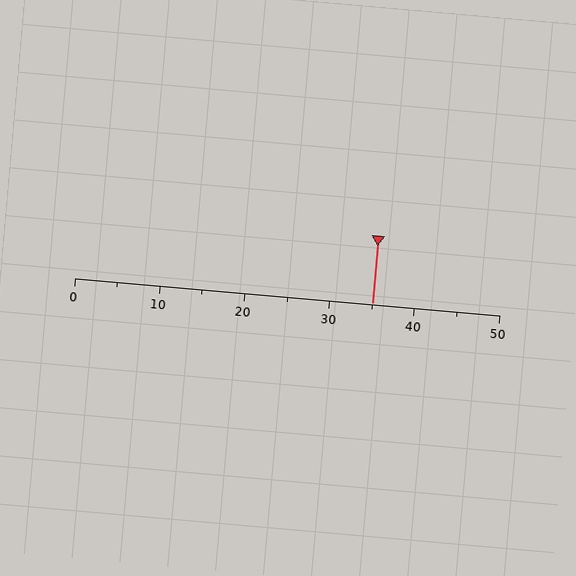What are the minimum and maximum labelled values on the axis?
The axis runs from 0 to 50.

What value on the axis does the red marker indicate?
The marker indicates approximately 35.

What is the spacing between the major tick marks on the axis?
The major ticks are spaced 10 apart.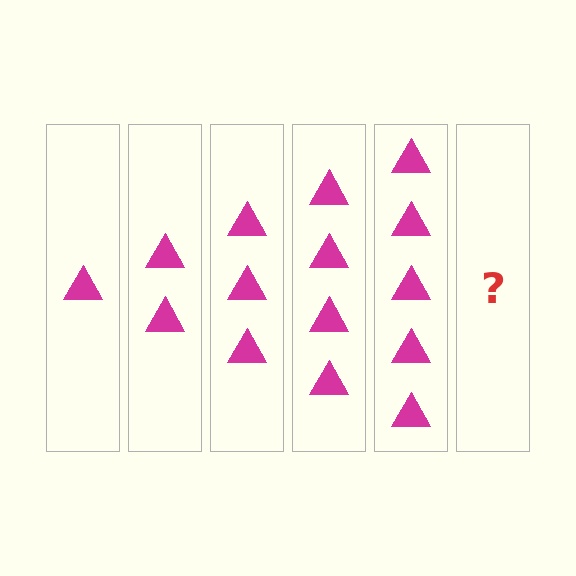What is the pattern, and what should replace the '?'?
The pattern is that each step adds one more triangle. The '?' should be 6 triangles.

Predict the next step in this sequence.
The next step is 6 triangles.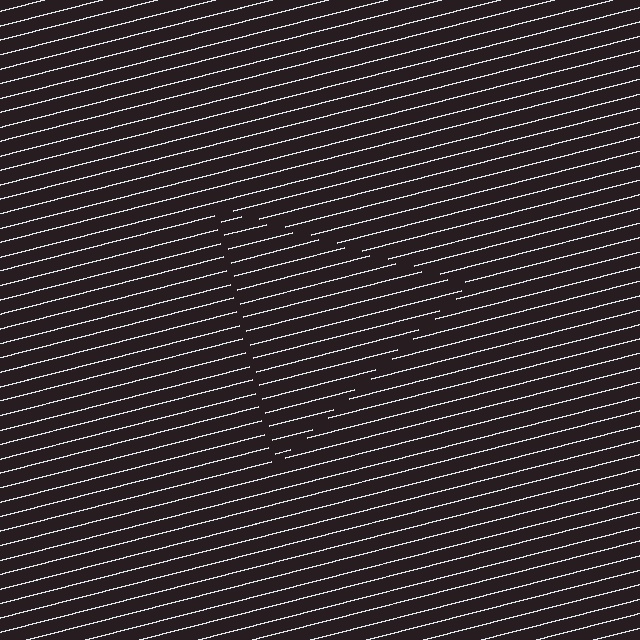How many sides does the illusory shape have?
3 sides — the line-ends trace a triangle.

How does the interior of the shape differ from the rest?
The interior of the shape contains the same grating, shifted by half a period — the contour is defined by the phase discontinuity where line-ends from the inner and outer gratings abut.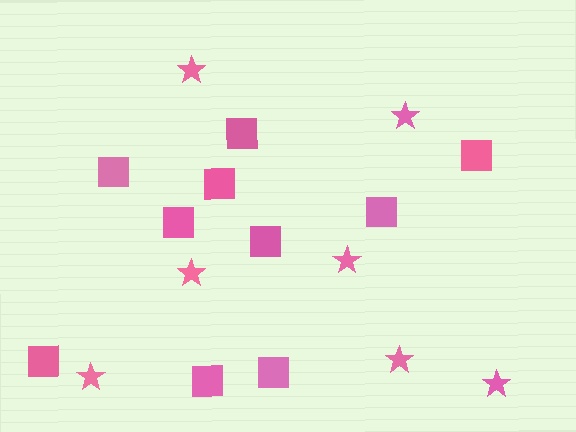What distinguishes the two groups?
There are 2 groups: one group of stars (7) and one group of squares (10).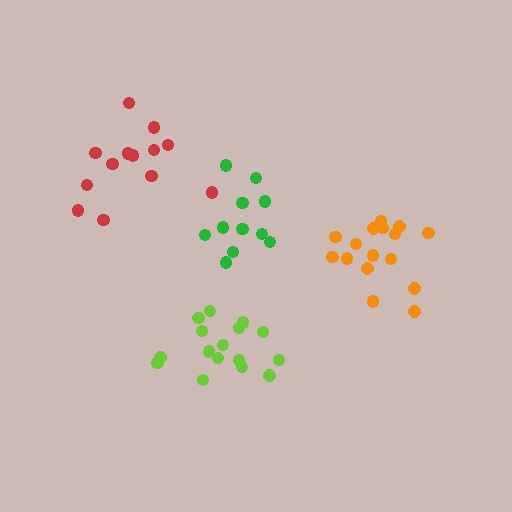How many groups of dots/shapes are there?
There are 4 groups.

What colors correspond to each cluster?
The clusters are colored: orange, lime, red, green.